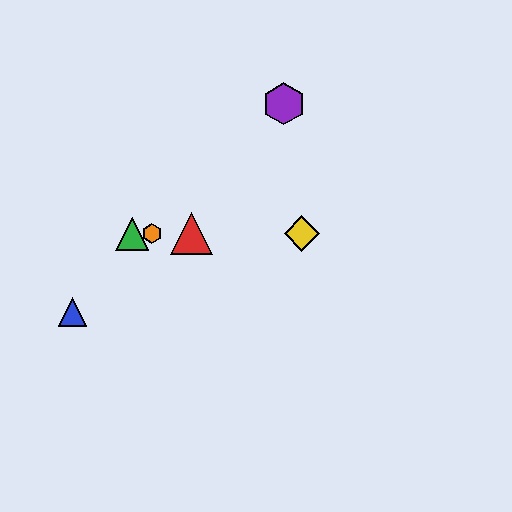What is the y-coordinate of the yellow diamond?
The yellow diamond is at y≈234.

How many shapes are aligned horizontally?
4 shapes (the red triangle, the green triangle, the yellow diamond, the orange hexagon) are aligned horizontally.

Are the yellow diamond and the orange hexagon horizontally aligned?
Yes, both are at y≈234.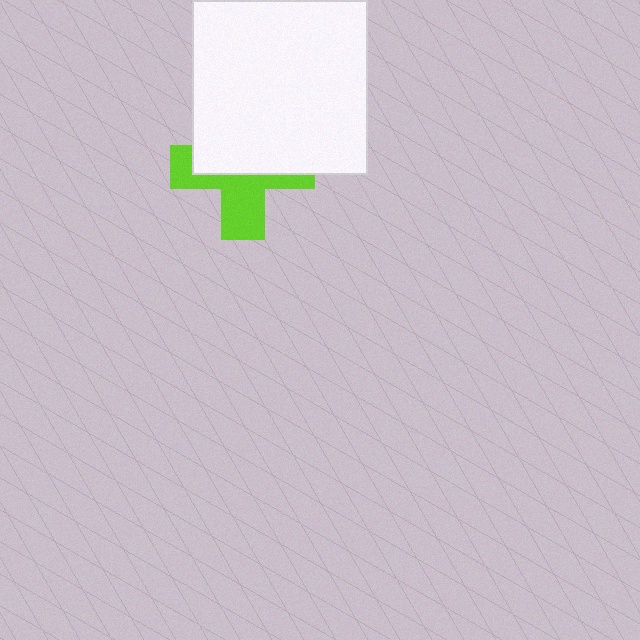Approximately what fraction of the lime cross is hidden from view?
Roughly 55% of the lime cross is hidden behind the white square.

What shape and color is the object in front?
The object in front is a white square.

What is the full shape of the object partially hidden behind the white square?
The partially hidden object is a lime cross.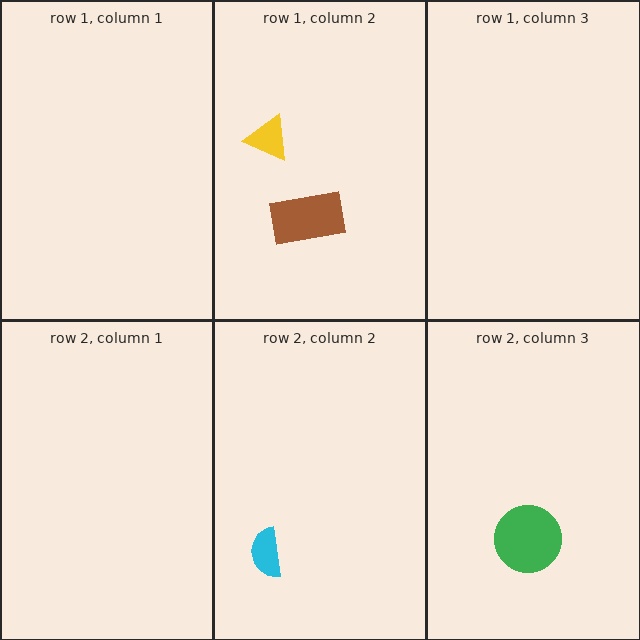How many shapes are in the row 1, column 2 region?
2.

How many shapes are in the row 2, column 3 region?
1.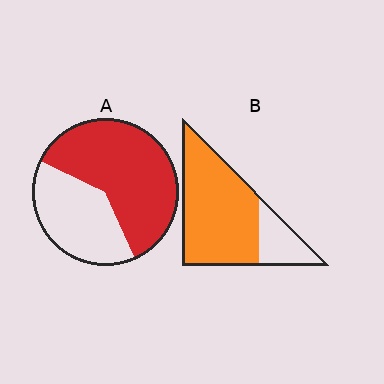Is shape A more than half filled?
Yes.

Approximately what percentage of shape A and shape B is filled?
A is approximately 60% and B is approximately 75%.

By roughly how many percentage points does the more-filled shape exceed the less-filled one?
By roughly 15 percentage points (B over A).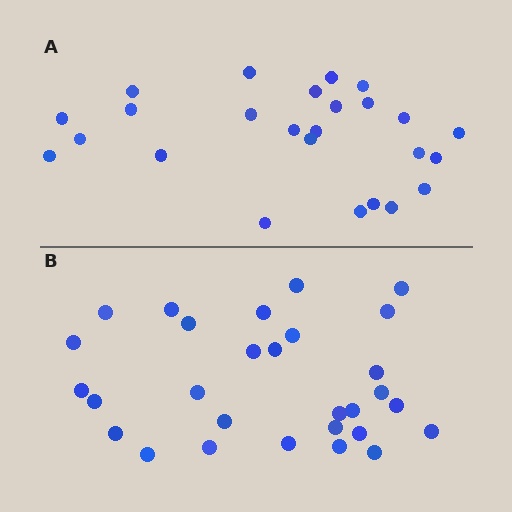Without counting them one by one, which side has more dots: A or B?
Region B (the bottom region) has more dots.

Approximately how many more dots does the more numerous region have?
Region B has about 4 more dots than region A.